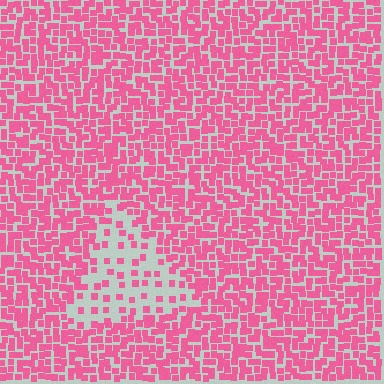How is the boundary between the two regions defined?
The boundary is defined by a change in element density (approximately 2.9x ratio). All elements are the same color, size, and shape.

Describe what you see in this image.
The image contains small pink elements arranged at two different densities. A triangle-shaped region is visible where the elements are less densely packed than the surrounding area.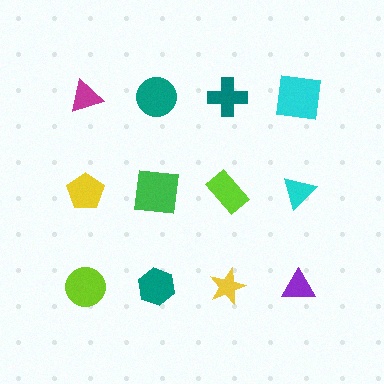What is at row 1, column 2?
A teal circle.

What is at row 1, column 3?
A teal cross.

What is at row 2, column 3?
A lime rectangle.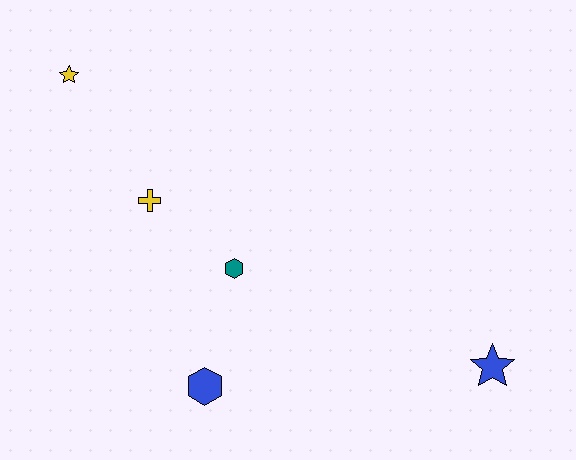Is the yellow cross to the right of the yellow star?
Yes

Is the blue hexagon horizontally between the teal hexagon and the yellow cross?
Yes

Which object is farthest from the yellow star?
The blue star is farthest from the yellow star.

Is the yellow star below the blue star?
No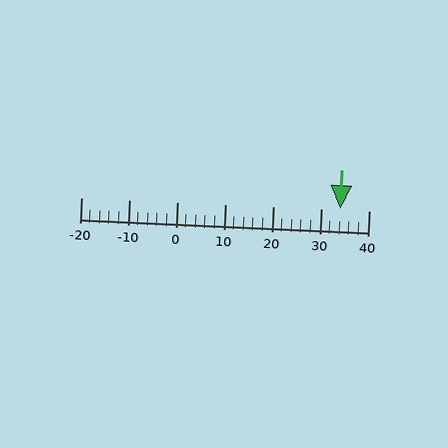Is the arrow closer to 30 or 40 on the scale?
The arrow is closer to 30.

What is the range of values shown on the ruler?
The ruler shows values from -20 to 40.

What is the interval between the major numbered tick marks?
The major tick marks are spaced 10 units apart.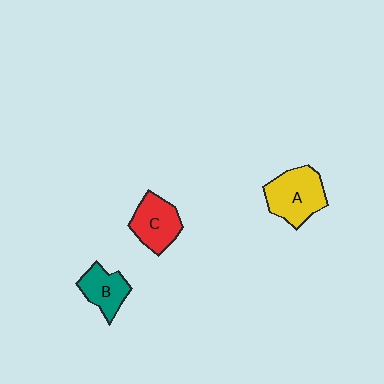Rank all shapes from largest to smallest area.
From largest to smallest: A (yellow), C (red), B (teal).